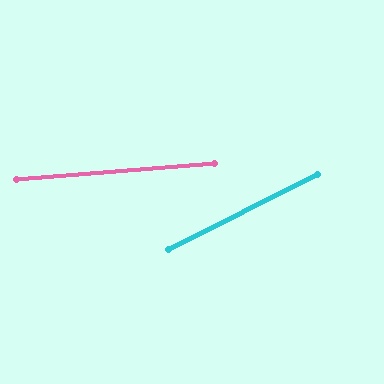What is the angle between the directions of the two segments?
Approximately 22 degrees.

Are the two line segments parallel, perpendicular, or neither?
Neither parallel nor perpendicular — they differ by about 22°.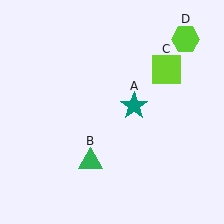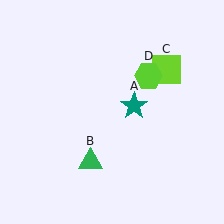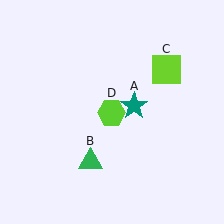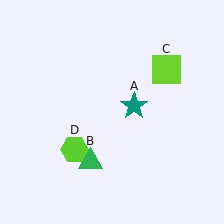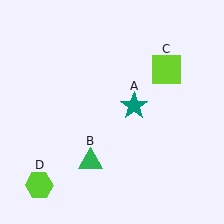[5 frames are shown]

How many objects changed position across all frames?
1 object changed position: lime hexagon (object D).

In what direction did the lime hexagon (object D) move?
The lime hexagon (object D) moved down and to the left.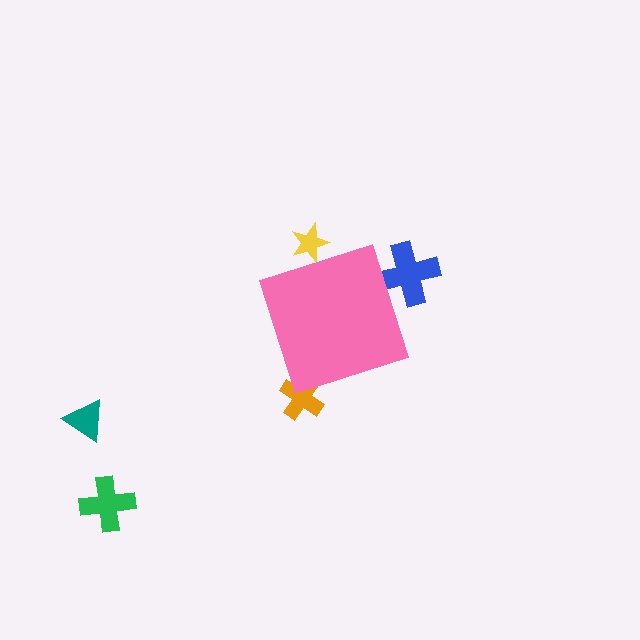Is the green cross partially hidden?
No, the green cross is fully visible.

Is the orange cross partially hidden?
Yes, the orange cross is partially hidden behind the pink diamond.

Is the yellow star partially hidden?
Yes, the yellow star is partially hidden behind the pink diamond.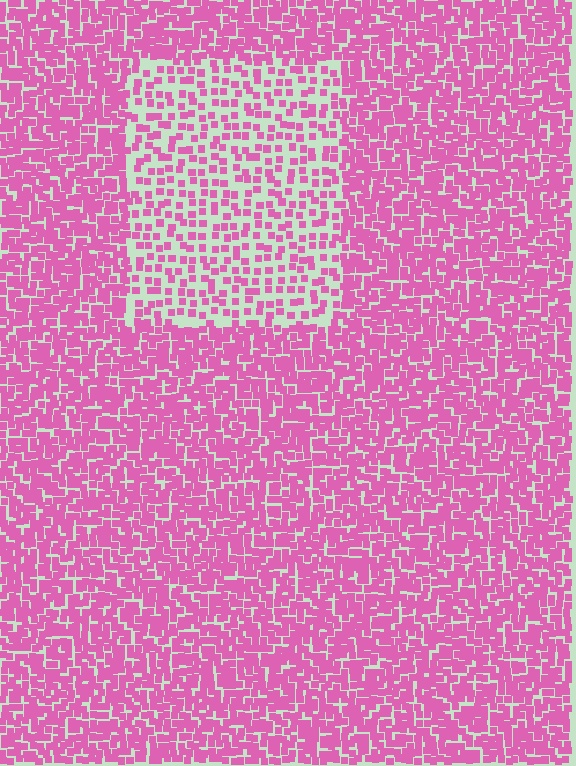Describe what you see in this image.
The image contains small pink elements arranged at two different densities. A rectangle-shaped region is visible where the elements are less densely packed than the surrounding area.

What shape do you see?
I see a rectangle.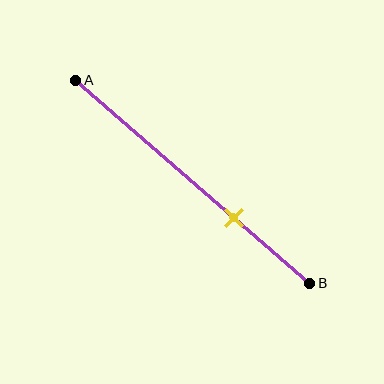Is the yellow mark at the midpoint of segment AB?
No, the mark is at about 70% from A, not at the 50% midpoint.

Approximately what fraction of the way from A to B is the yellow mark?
The yellow mark is approximately 70% of the way from A to B.